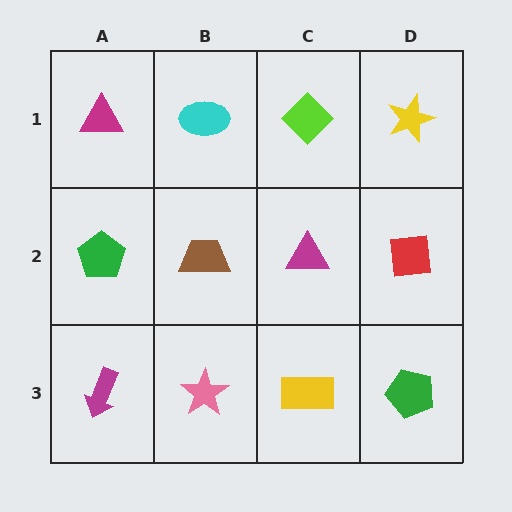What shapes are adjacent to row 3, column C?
A magenta triangle (row 2, column C), a pink star (row 3, column B), a green pentagon (row 3, column D).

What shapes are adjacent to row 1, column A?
A green pentagon (row 2, column A), a cyan ellipse (row 1, column B).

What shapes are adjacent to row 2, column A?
A magenta triangle (row 1, column A), a magenta arrow (row 3, column A), a brown trapezoid (row 2, column B).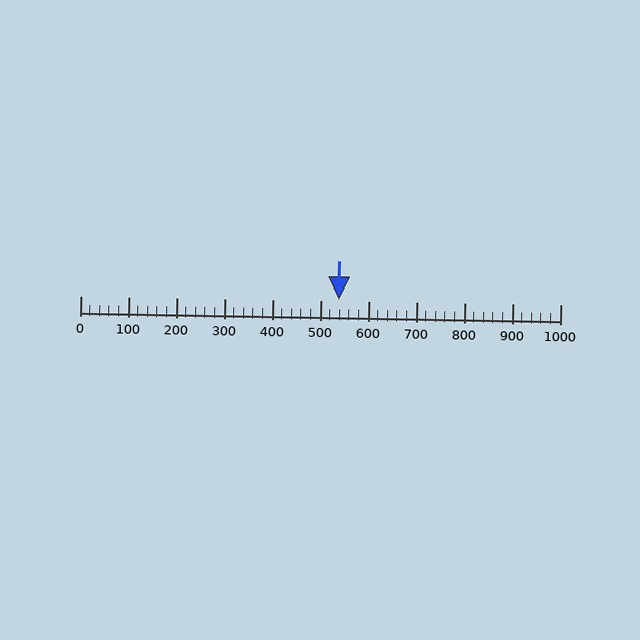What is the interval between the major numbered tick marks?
The major tick marks are spaced 100 units apart.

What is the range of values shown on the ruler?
The ruler shows values from 0 to 1000.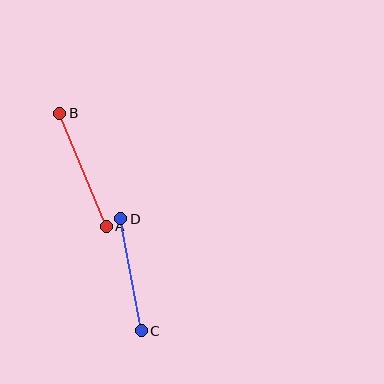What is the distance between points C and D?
The distance is approximately 114 pixels.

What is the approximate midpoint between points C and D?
The midpoint is at approximately (131, 275) pixels.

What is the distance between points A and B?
The distance is approximately 122 pixels.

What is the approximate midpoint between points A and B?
The midpoint is at approximately (83, 170) pixels.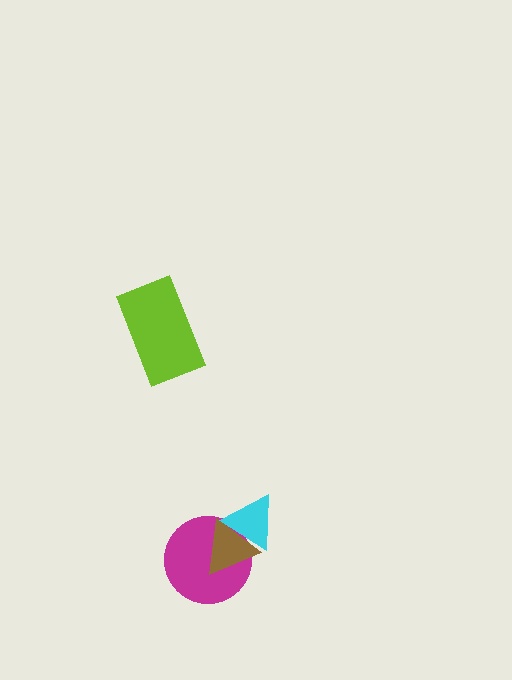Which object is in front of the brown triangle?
The cyan triangle is in front of the brown triangle.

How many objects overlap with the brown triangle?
2 objects overlap with the brown triangle.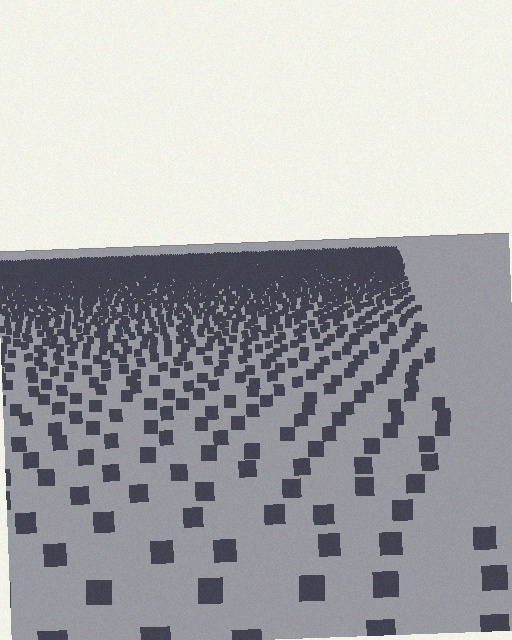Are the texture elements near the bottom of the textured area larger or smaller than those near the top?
Larger. Near the bottom, elements are closer to the viewer and appear at a bigger on-screen size.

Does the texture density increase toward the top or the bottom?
Density increases toward the top.